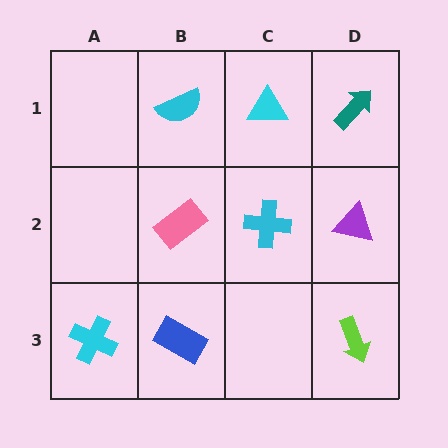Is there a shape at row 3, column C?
No, that cell is empty.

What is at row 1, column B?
A cyan semicircle.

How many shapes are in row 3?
3 shapes.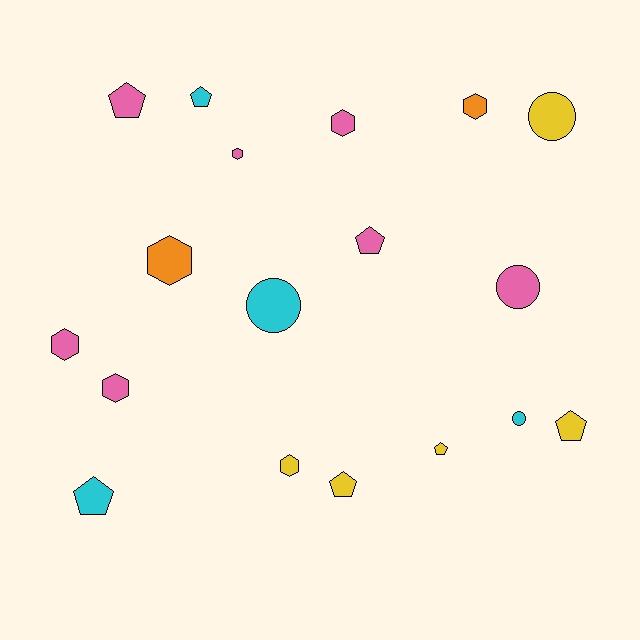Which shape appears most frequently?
Pentagon, with 7 objects.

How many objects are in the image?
There are 18 objects.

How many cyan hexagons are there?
There are no cyan hexagons.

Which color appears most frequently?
Pink, with 7 objects.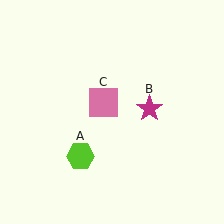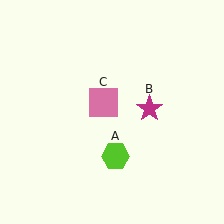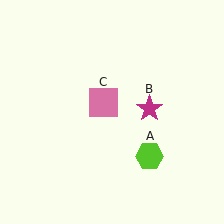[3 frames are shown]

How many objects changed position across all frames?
1 object changed position: lime hexagon (object A).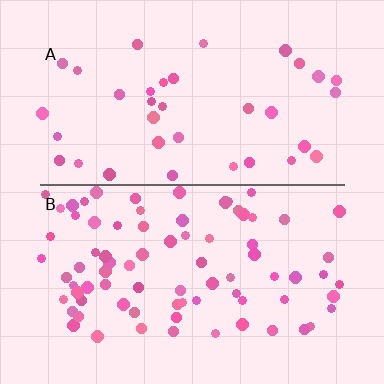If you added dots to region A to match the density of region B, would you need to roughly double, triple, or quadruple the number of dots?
Approximately double.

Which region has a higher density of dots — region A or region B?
B (the bottom).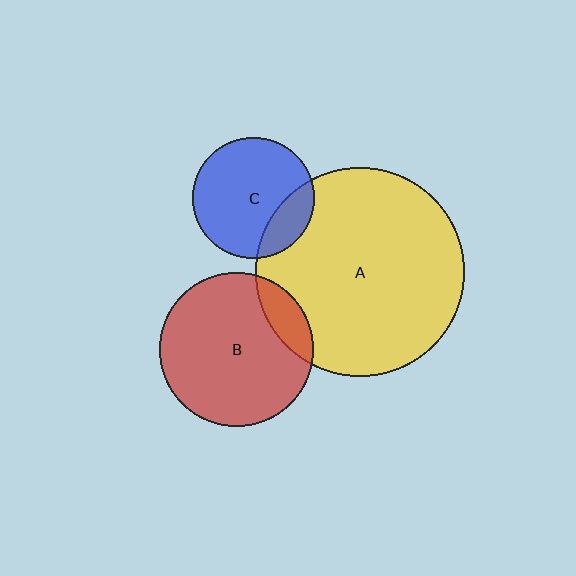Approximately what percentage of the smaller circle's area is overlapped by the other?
Approximately 20%.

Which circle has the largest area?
Circle A (yellow).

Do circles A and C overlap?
Yes.